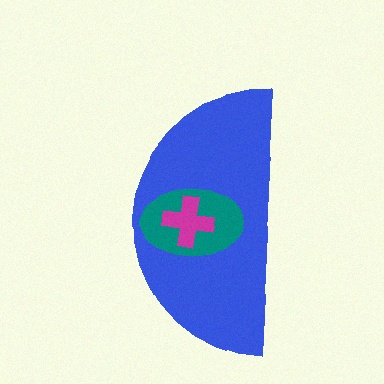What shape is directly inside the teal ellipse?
The magenta cross.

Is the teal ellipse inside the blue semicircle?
Yes.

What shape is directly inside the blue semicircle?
The teal ellipse.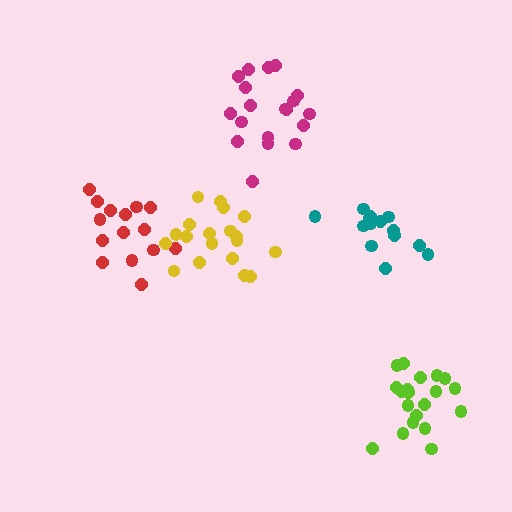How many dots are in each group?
Group 1: 20 dots, Group 2: 19 dots, Group 3: 15 dots, Group 4: 19 dots, Group 5: 14 dots (87 total).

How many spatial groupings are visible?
There are 5 spatial groupings.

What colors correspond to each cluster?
The clusters are colored: lime, magenta, red, yellow, teal.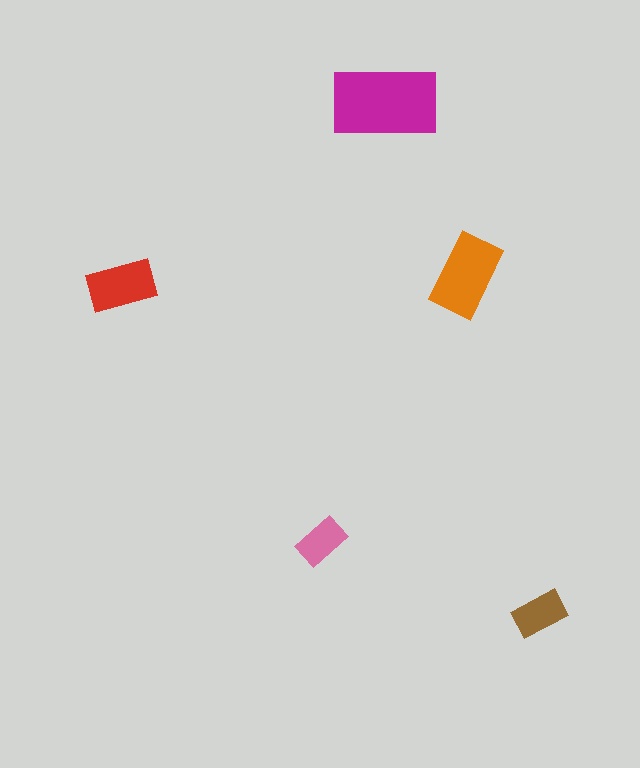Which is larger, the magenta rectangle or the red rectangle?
The magenta one.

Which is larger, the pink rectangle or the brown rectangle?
The brown one.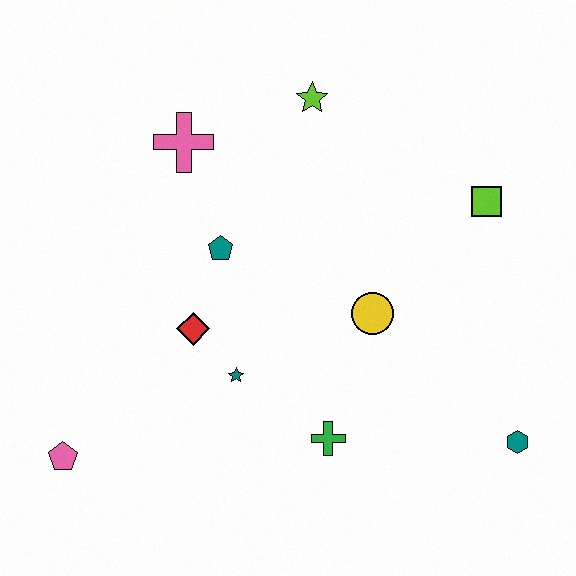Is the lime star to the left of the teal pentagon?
No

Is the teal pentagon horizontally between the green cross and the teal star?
No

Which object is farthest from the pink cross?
The teal hexagon is farthest from the pink cross.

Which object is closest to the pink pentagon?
The red diamond is closest to the pink pentagon.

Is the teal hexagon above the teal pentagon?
No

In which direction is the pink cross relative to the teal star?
The pink cross is above the teal star.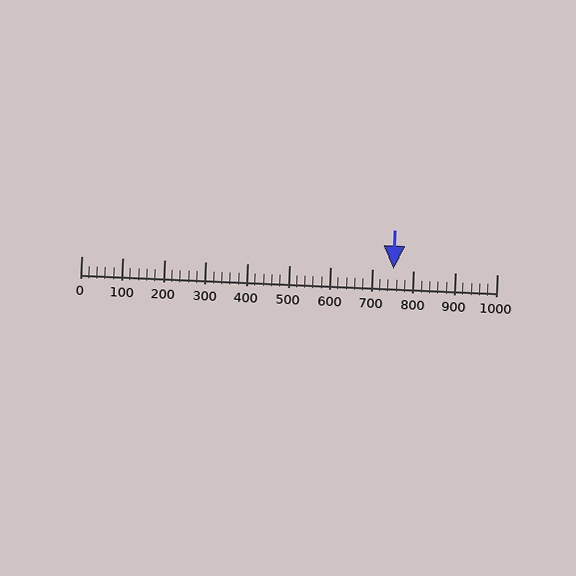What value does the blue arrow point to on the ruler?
The blue arrow points to approximately 751.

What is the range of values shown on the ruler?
The ruler shows values from 0 to 1000.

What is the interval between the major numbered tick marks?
The major tick marks are spaced 100 units apart.